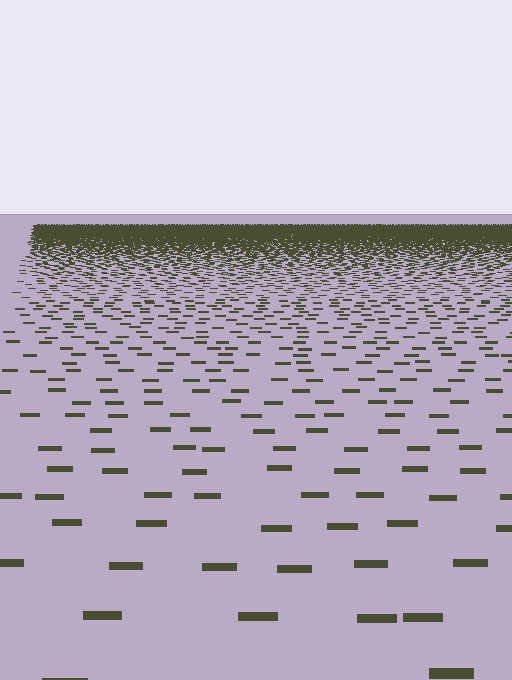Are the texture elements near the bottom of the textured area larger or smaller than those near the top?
Larger. Near the bottom, elements are closer to the viewer and appear at a bigger on-screen size.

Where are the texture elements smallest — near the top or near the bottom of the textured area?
Near the top.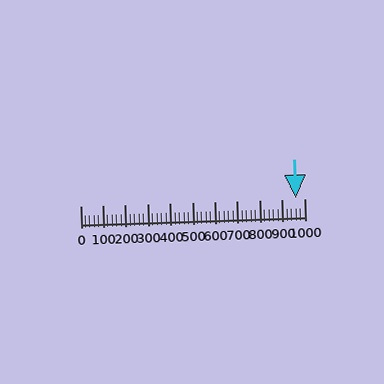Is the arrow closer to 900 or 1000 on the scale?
The arrow is closer to 1000.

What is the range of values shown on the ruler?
The ruler shows values from 0 to 1000.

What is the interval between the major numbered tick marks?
The major tick marks are spaced 100 units apart.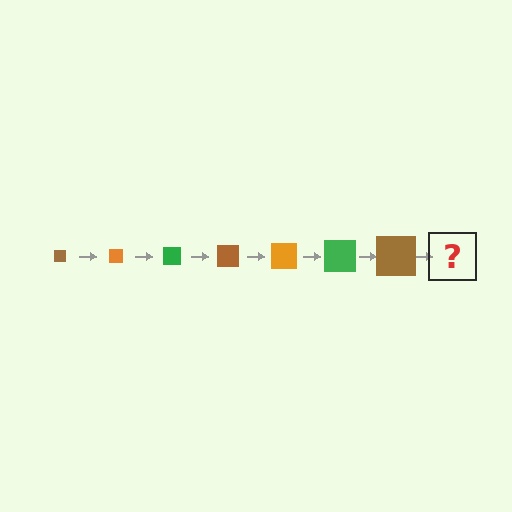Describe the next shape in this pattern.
It should be an orange square, larger than the previous one.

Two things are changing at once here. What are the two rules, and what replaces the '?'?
The two rules are that the square grows larger each step and the color cycles through brown, orange, and green. The '?' should be an orange square, larger than the previous one.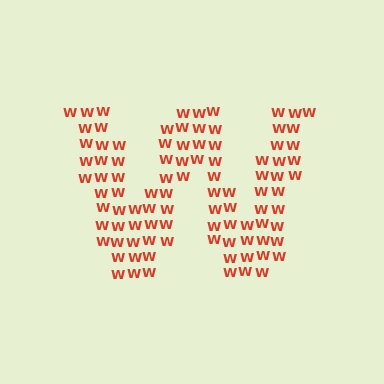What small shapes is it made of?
It is made of small letter W's.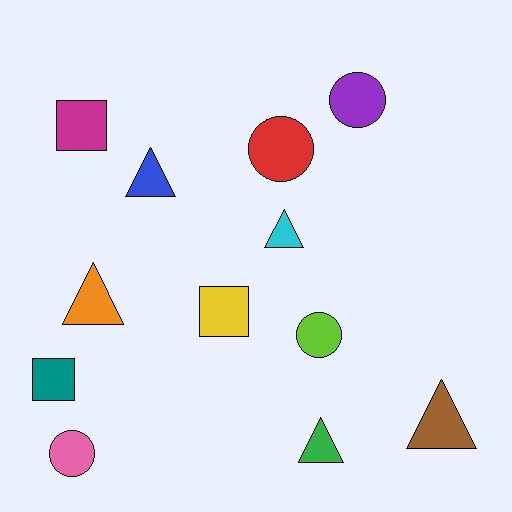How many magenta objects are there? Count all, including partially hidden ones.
There is 1 magenta object.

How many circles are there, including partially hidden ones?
There are 4 circles.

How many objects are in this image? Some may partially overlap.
There are 12 objects.